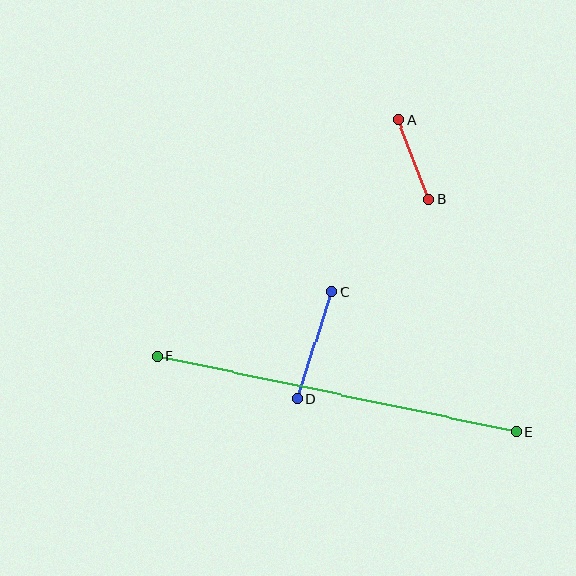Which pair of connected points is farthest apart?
Points E and F are farthest apart.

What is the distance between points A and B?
The distance is approximately 85 pixels.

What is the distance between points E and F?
The distance is approximately 366 pixels.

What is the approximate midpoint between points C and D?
The midpoint is at approximately (314, 345) pixels.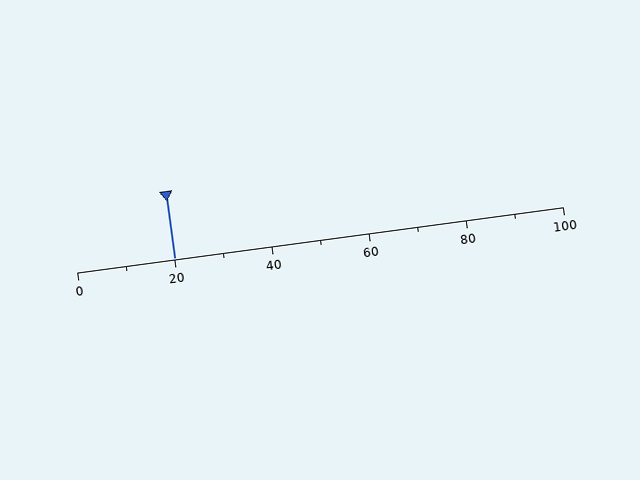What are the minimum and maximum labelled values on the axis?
The axis runs from 0 to 100.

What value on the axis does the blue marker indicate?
The marker indicates approximately 20.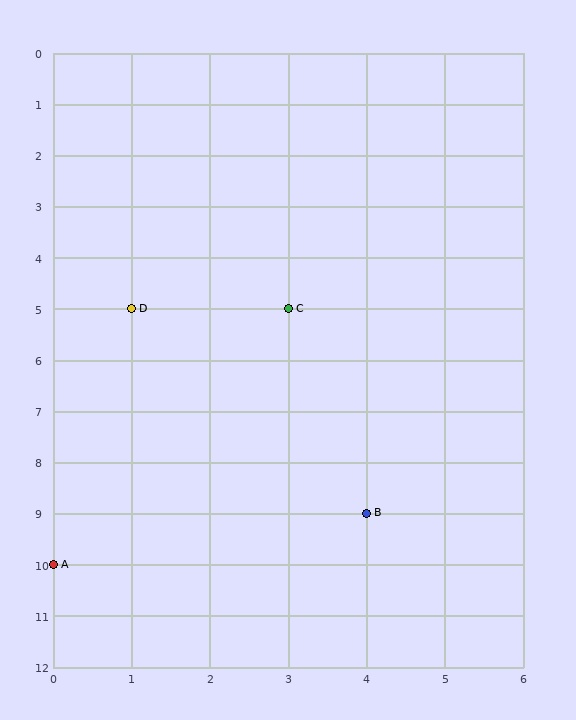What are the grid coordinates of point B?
Point B is at grid coordinates (4, 9).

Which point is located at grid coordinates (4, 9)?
Point B is at (4, 9).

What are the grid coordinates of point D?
Point D is at grid coordinates (1, 5).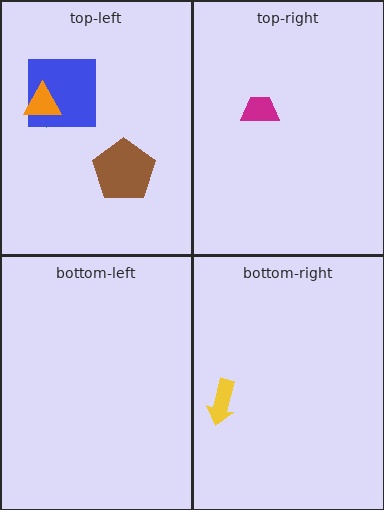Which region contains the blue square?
The top-left region.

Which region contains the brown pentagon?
The top-left region.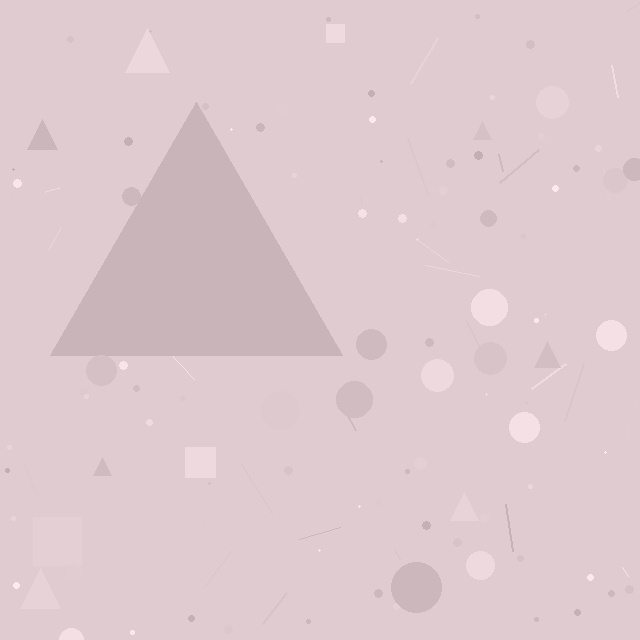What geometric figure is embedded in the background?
A triangle is embedded in the background.